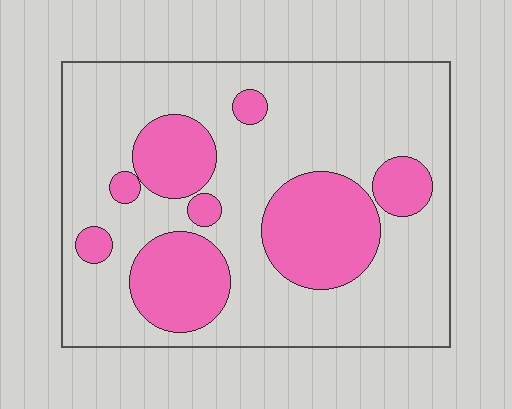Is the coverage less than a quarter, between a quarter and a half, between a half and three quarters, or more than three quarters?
Between a quarter and a half.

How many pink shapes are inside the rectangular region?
8.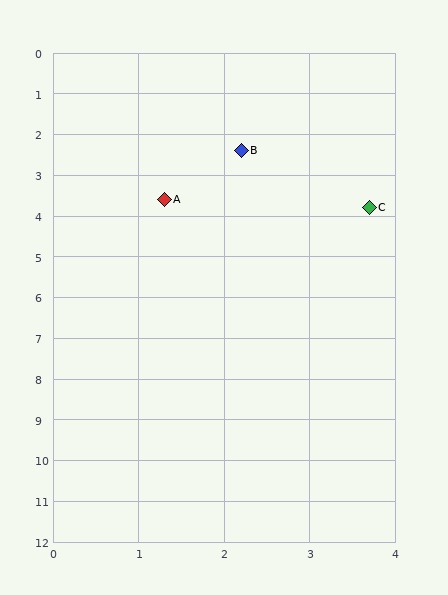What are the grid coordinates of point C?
Point C is at approximately (3.7, 3.8).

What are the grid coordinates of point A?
Point A is at approximately (1.3, 3.6).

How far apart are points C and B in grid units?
Points C and B are about 2.1 grid units apart.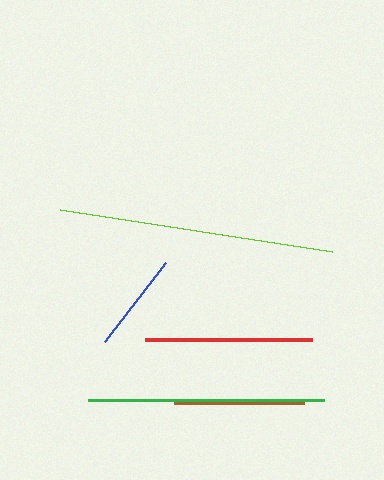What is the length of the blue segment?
The blue segment is approximately 99 pixels long.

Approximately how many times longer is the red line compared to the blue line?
The red line is approximately 1.7 times the length of the blue line.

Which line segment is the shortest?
The blue line is the shortest at approximately 99 pixels.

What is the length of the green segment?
The green segment is approximately 236 pixels long.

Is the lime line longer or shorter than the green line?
The lime line is longer than the green line.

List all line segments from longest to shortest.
From longest to shortest: lime, green, red, brown, blue.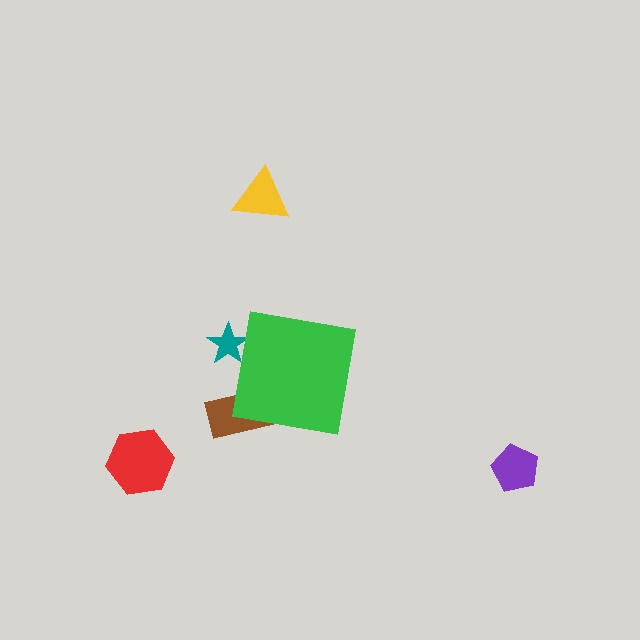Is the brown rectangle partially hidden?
Yes, the brown rectangle is partially hidden behind the green square.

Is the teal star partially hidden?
Yes, the teal star is partially hidden behind the green square.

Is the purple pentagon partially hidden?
No, the purple pentagon is fully visible.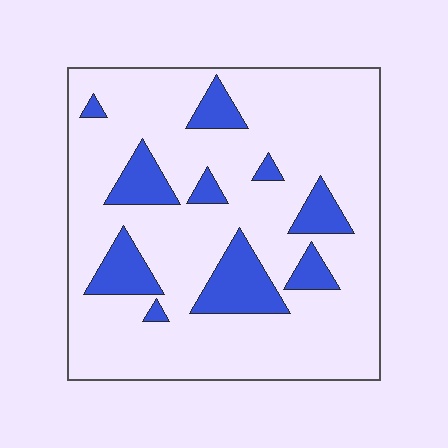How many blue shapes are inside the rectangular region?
10.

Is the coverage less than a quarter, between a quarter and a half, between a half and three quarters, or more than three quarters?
Less than a quarter.